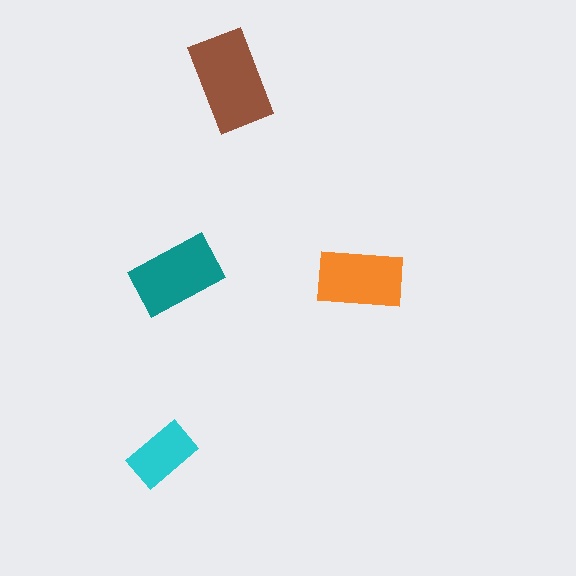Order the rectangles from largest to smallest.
the brown one, the teal one, the orange one, the cyan one.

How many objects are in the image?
There are 4 objects in the image.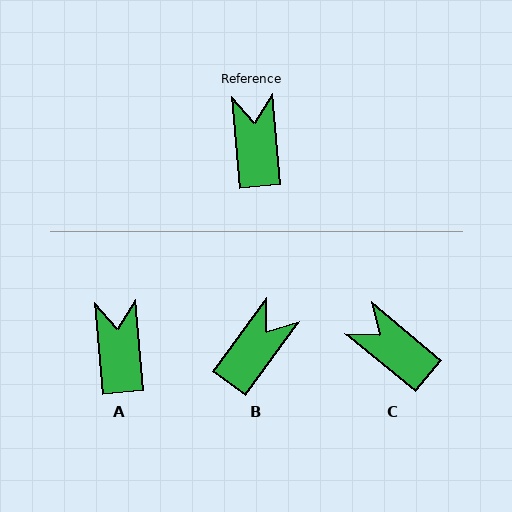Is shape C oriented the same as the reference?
No, it is off by about 45 degrees.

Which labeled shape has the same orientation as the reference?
A.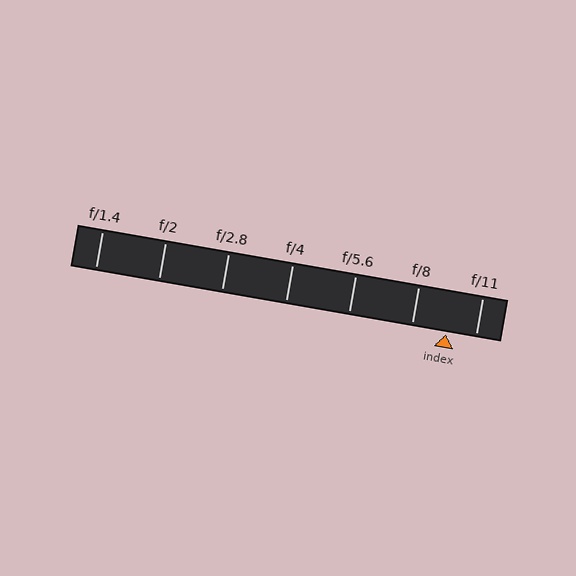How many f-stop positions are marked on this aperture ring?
There are 7 f-stop positions marked.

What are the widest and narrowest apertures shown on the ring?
The widest aperture shown is f/1.4 and the narrowest is f/11.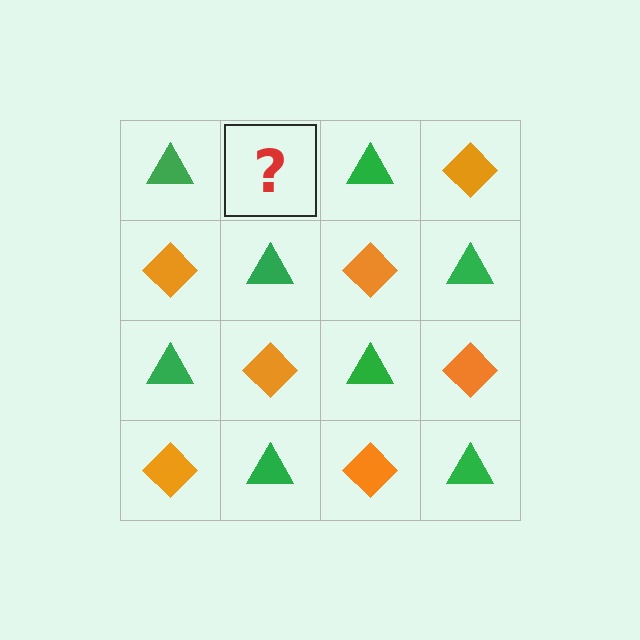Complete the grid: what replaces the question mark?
The question mark should be replaced with an orange diamond.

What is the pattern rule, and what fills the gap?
The rule is that it alternates green triangle and orange diamond in a checkerboard pattern. The gap should be filled with an orange diamond.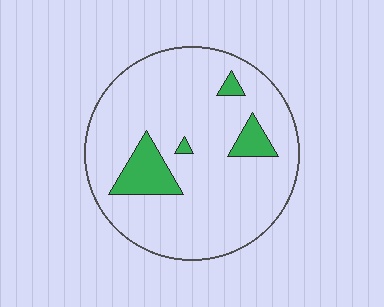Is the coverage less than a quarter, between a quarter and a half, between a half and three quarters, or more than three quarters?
Less than a quarter.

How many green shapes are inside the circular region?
4.